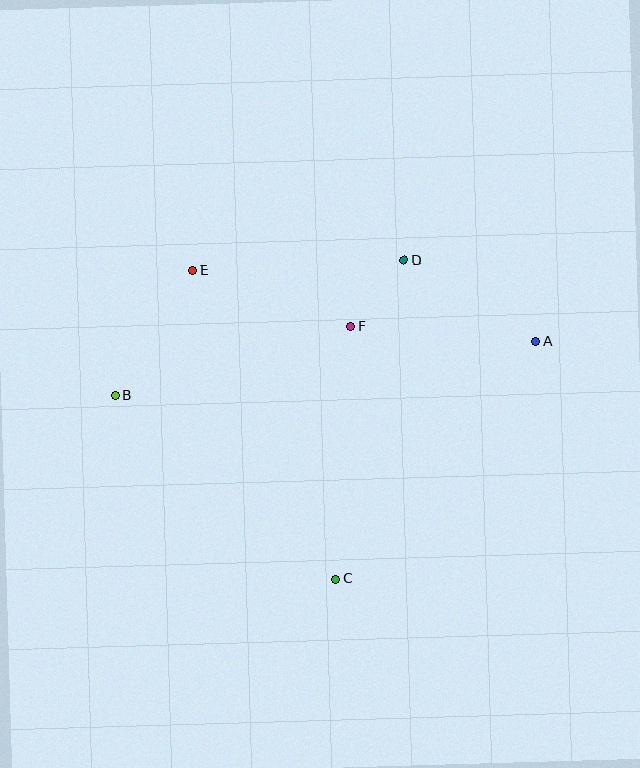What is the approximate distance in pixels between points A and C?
The distance between A and C is approximately 311 pixels.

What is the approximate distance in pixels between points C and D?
The distance between C and D is approximately 326 pixels.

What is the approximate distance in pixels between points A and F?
The distance between A and F is approximately 185 pixels.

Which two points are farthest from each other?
Points A and B are farthest from each other.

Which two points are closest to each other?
Points D and F are closest to each other.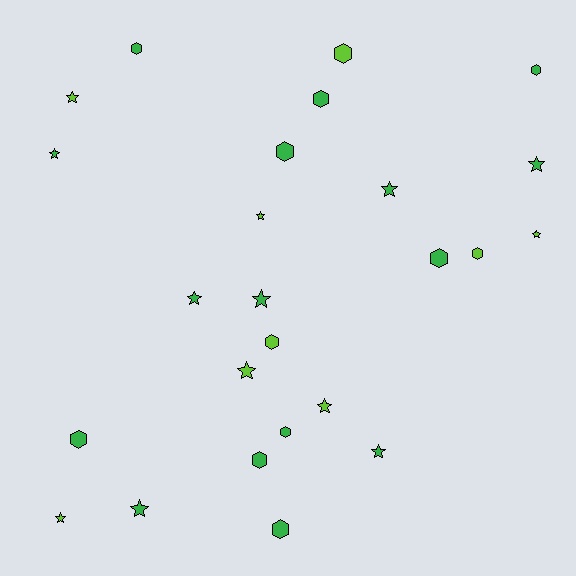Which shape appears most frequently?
Star, with 13 objects.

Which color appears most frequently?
Green, with 16 objects.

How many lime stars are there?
There are 6 lime stars.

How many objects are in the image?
There are 25 objects.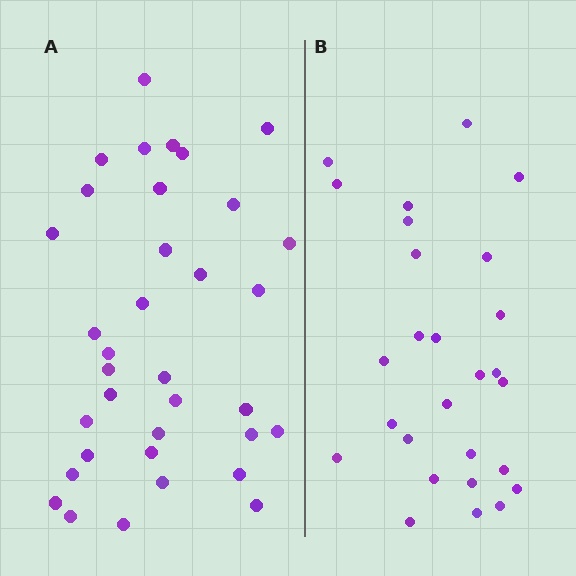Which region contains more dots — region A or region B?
Region A (the left region) has more dots.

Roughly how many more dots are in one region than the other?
Region A has roughly 8 or so more dots than region B.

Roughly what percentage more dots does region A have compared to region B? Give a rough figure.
About 30% more.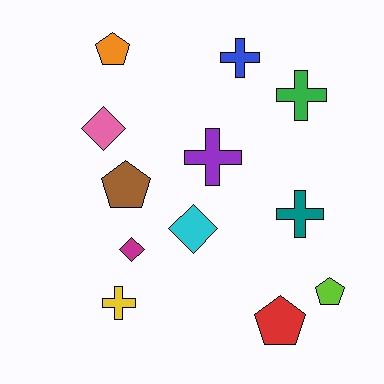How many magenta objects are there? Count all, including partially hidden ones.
There is 1 magenta object.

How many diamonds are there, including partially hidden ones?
There are 3 diamonds.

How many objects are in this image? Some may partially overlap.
There are 12 objects.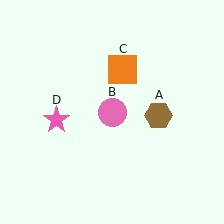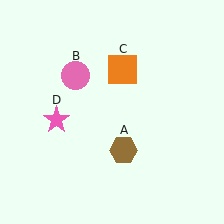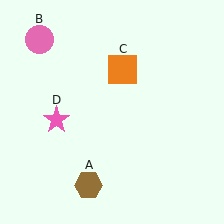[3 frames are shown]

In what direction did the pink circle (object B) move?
The pink circle (object B) moved up and to the left.